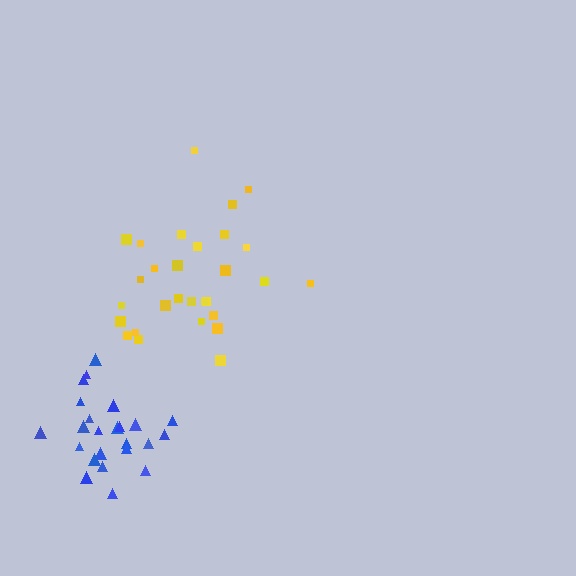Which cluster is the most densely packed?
Blue.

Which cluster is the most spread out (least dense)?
Yellow.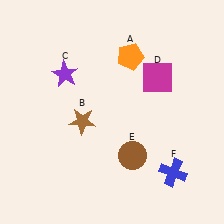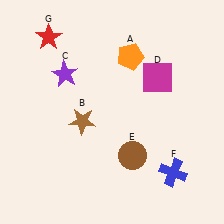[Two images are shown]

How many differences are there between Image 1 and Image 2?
There is 1 difference between the two images.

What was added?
A red star (G) was added in Image 2.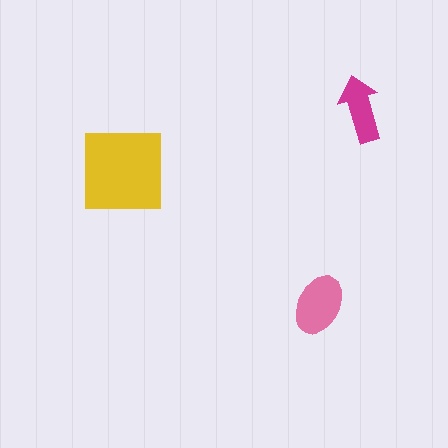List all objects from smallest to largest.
The magenta arrow, the pink ellipse, the yellow square.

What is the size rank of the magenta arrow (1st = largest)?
3rd.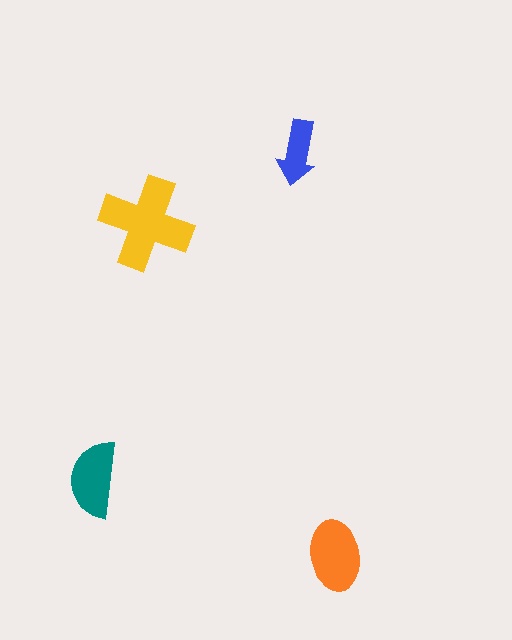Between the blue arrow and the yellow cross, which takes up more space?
The yellow cross.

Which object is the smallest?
The blue arrow.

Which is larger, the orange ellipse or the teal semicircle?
The orange ellipse.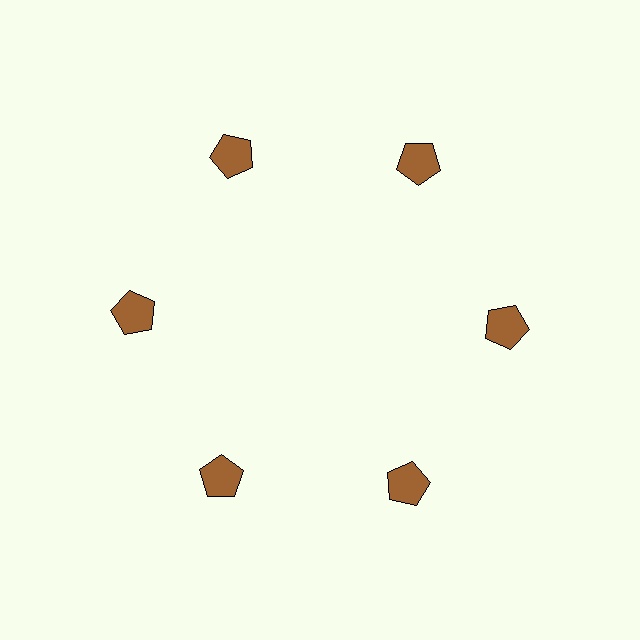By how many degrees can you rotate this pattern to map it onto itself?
The pattern maps onto itself every 60 degrees of rotation.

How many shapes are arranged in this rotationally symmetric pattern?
There are 6 shapes, arranged in 6 groups of 1.